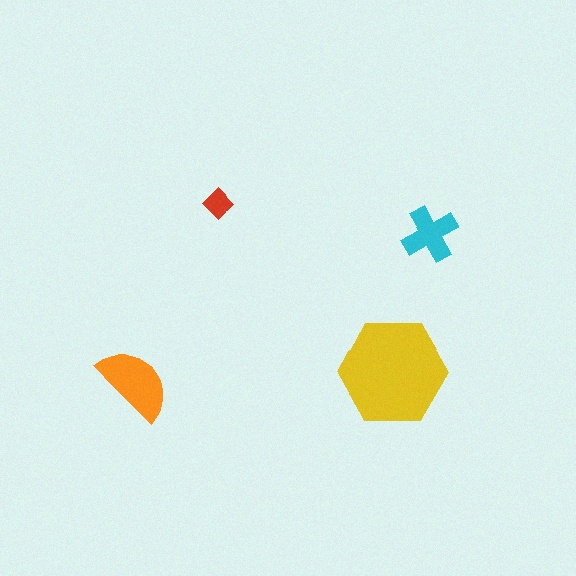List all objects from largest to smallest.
The yellow hexagon, the orange semicircle, the cyan cross, the red diamond.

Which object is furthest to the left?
The orange semicircle is leftmost.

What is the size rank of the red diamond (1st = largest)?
4th.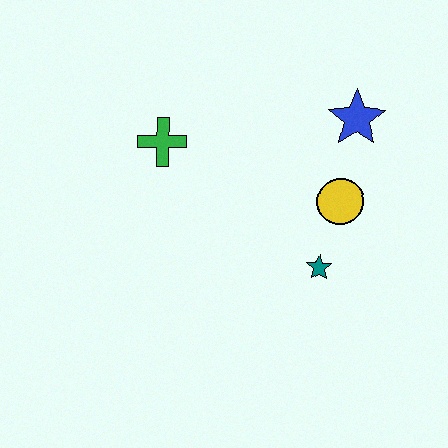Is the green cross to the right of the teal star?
No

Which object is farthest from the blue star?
The green cross is farthest from the blue star.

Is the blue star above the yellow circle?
Yes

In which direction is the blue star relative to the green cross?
The blue star is to the right of the green cross.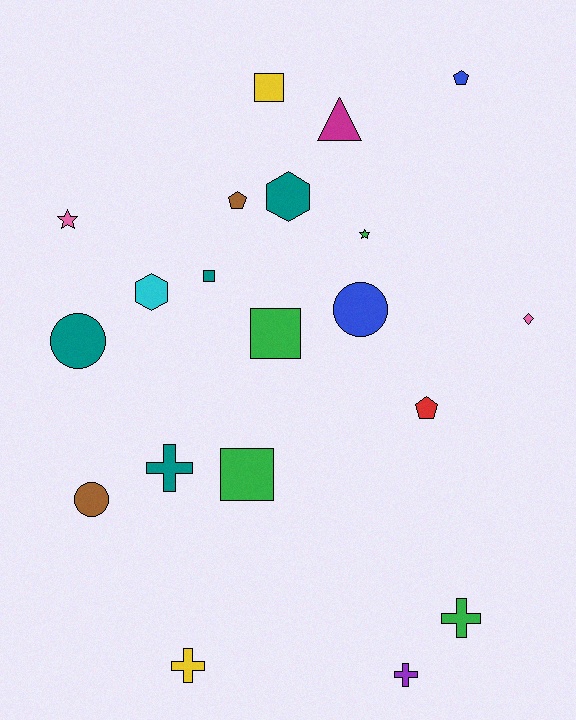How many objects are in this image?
There are 20 objects.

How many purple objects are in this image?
There is 1 purple object.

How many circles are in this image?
There are 3 circles.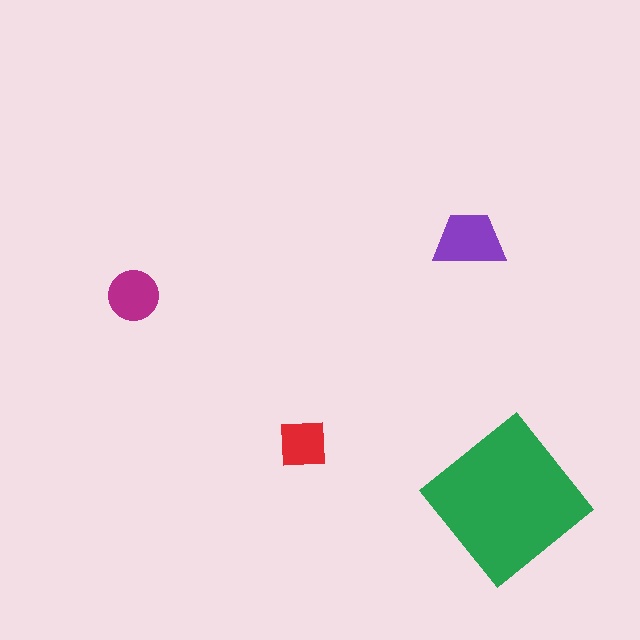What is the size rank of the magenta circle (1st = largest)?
3rd.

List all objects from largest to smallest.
The green diamond, the purple trapezoid, the magenta circle, the red square.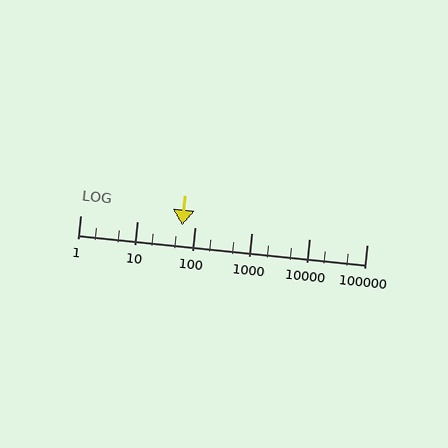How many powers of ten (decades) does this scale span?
The scale spans 5 decades, from 1 to 100000.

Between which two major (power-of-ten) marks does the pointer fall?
The pointer is between 10 and 100.